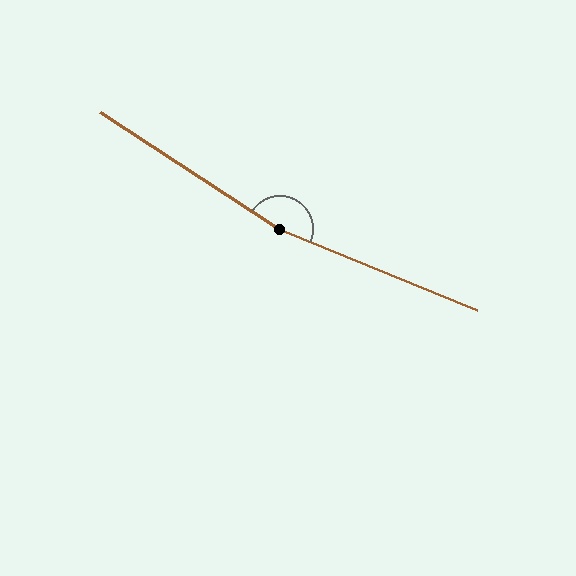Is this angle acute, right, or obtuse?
It is obtuse.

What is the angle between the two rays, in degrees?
Approximately 169 degrees.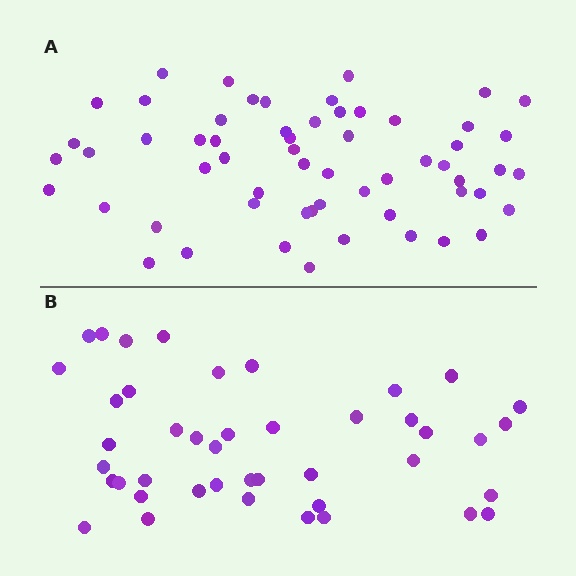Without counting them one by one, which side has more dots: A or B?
Region A (the top region) has more dots.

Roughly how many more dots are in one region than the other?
Region A has approximately 15 more dots than region B.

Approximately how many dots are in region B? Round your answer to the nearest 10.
About 40 dots. (The exact count is 43, which rounds to 40.)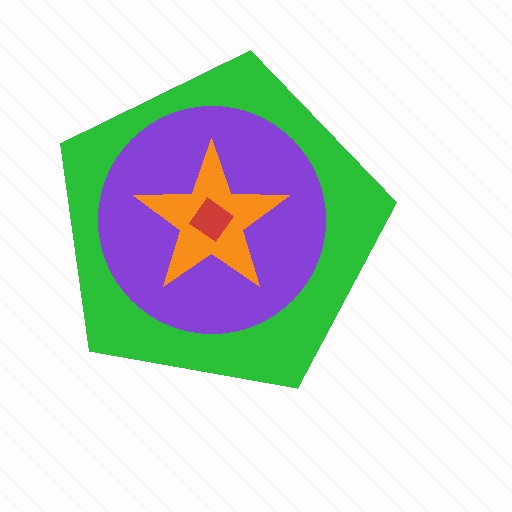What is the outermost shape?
The green pentagon.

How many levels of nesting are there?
4.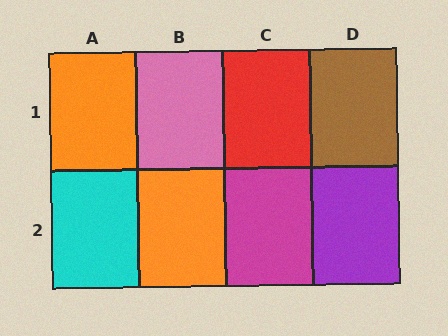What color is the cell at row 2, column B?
Orange.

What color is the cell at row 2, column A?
Cyan.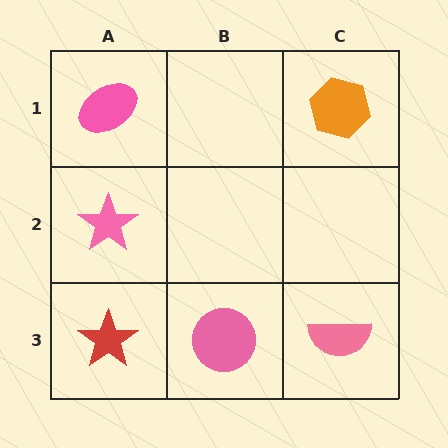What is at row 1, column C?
An orange hexagon.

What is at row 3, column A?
A red star.